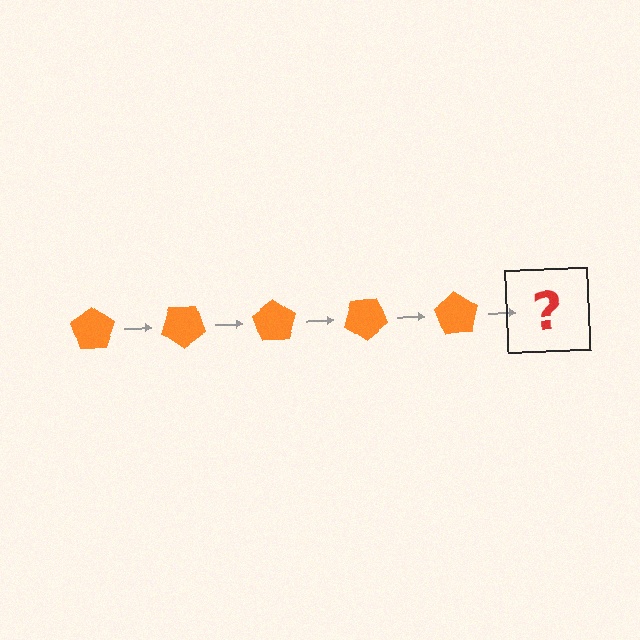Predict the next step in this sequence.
The next step is an orange pentagon rotated 175 degrees.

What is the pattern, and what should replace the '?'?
The pattern is that the pentagon rotates 35 degrees each step. The '?' should be an orange pentagon rotated 175 degrees.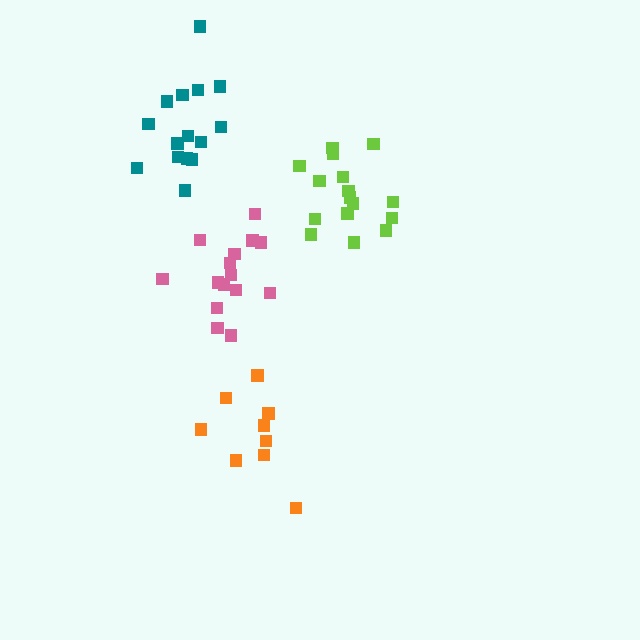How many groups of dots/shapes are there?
There are 4 groups.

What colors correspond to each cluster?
The clusters are colored: pink, teal, lime, orange.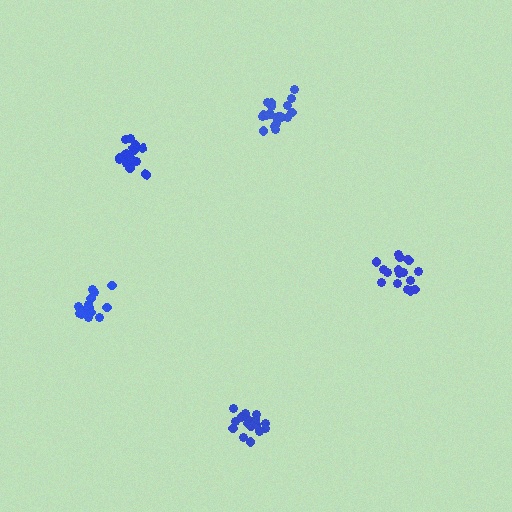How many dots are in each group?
Group 1: 15 dots, Group 2: 21 dots, Group 3: 17 dots, Group 4: 16 dots, Group 5: 19 dots (88 total).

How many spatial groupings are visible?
There are 5 spatial groupings.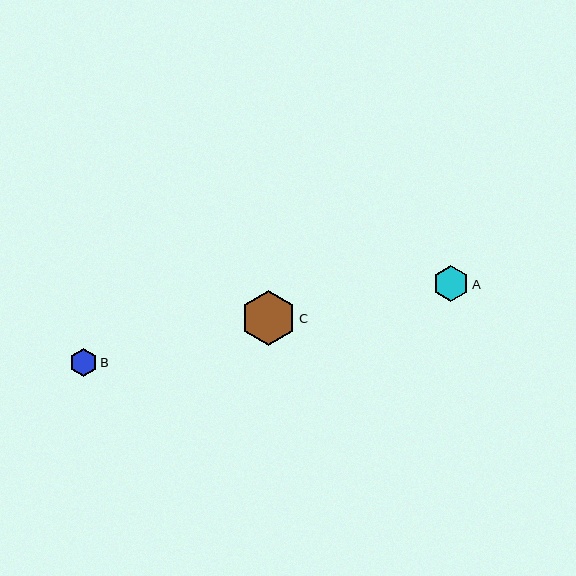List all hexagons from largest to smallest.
From largest to smallest: C, A, B.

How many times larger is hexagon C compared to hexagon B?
Hexagon C is approximately 2.0 times the size of hexagon B.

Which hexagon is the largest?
Hexagon C is the largest with a size of approximately 55 pixels.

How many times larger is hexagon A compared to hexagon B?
Hexagon A is approximately 1.3 times the size of hexagon B.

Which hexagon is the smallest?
Hexagon B is the smallest with a size of approximately 28 pixels.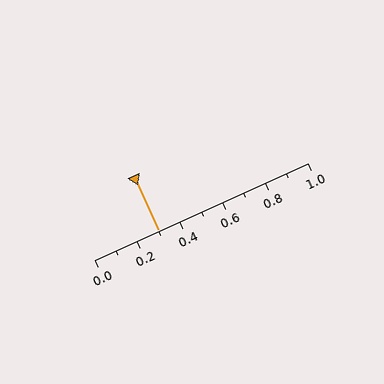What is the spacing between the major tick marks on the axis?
The major ticks are spaced 0.2 apart.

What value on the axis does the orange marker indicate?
The marker indicates approximately 0.3.